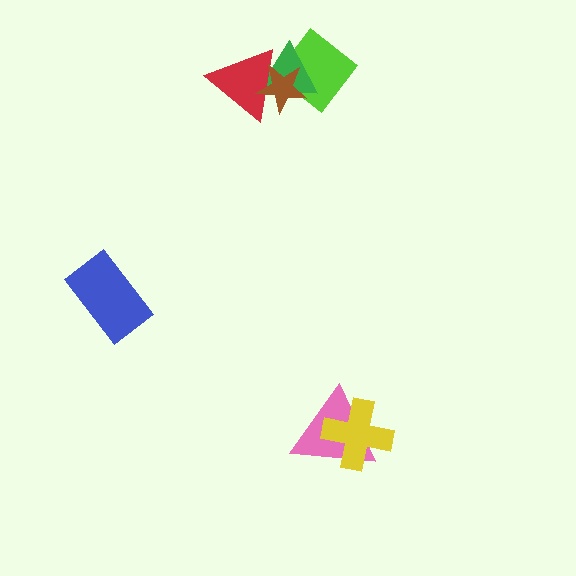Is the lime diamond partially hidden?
Yes, it is partially covered by another shape.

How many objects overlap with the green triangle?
3 objects overlap with the green triangle.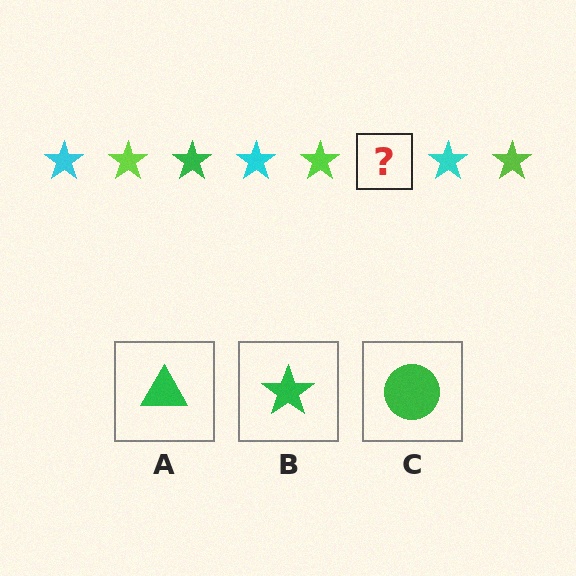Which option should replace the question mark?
Option B.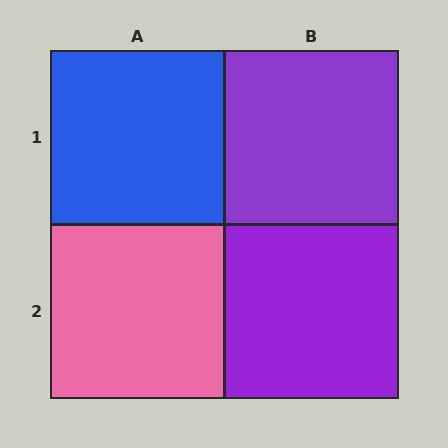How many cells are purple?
2 cells are purple.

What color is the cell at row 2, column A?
Pink.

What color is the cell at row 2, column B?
Purple.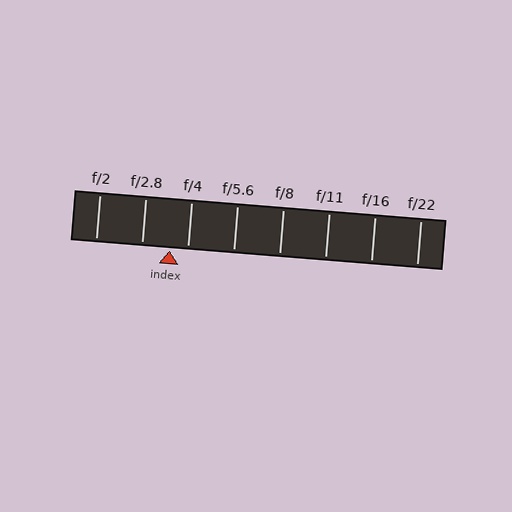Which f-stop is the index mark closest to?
The index mark is closest to f/4.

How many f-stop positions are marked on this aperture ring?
There are 8 f-stop positions marked.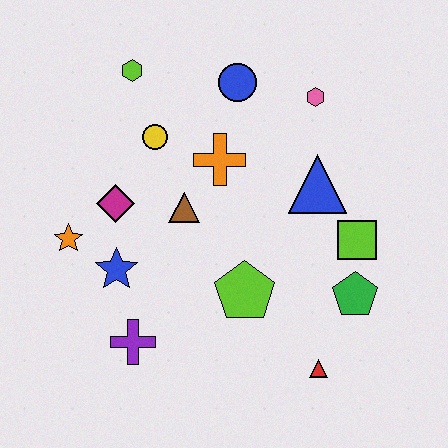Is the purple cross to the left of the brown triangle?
Yes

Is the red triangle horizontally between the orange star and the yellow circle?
No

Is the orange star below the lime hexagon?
Yes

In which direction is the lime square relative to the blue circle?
The lime square is below the blue circle.